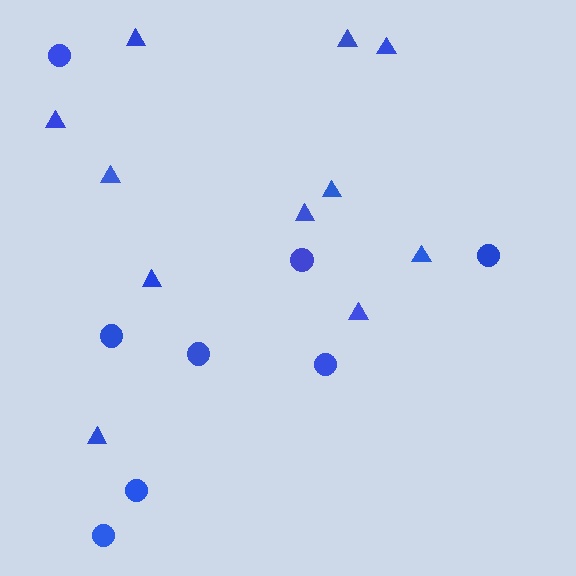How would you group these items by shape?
There are 2 groups: one group of triangles (11) and one group of circles (8).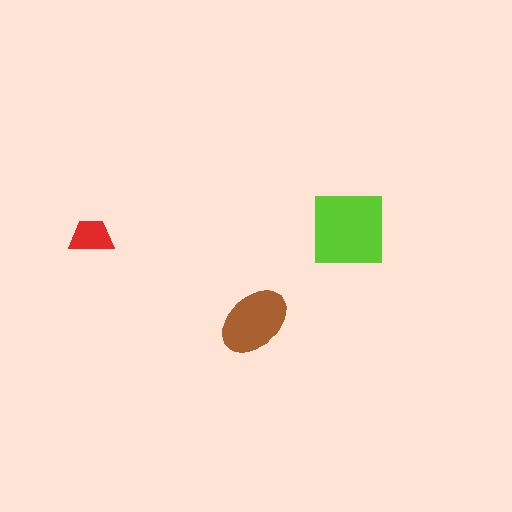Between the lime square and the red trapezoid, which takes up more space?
The lime square.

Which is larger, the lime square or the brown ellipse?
The lime square.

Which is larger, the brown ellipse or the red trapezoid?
The brown ellipse.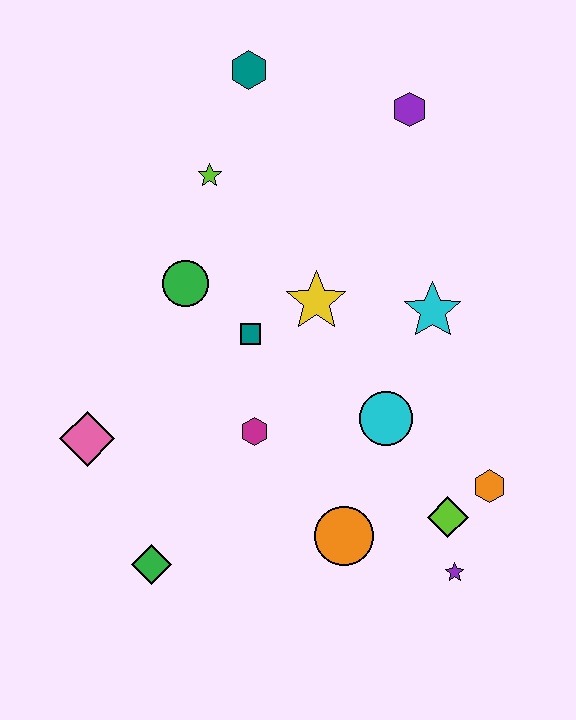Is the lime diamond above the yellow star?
No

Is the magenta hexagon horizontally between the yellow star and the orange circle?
No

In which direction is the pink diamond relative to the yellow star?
The pink diamond is to the left of the yellow star.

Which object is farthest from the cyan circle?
The teal hexagon is farthest from the cyan circle.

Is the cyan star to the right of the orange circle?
Yes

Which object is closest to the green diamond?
The pink diamond is closest to the green diamond.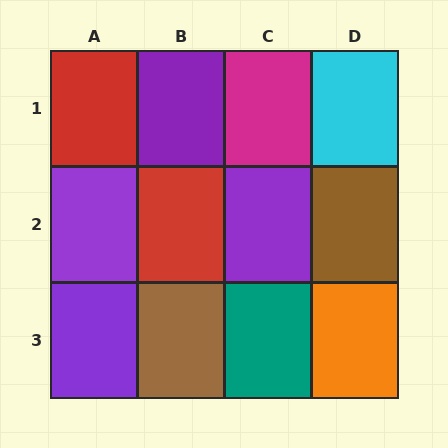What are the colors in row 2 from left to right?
Purple, red, purple, brown.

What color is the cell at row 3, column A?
Purple.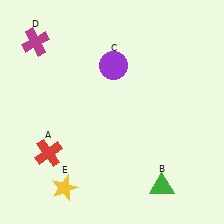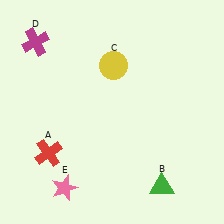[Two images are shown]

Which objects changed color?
C changed from purple to yellow. E changed from yellow to pink.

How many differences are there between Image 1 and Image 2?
There are 2 differences between the two images.